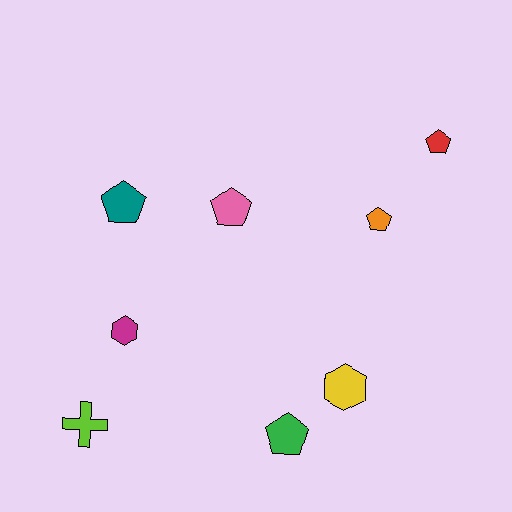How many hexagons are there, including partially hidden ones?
There are 2 hexagons.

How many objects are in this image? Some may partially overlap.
There are 8 objects.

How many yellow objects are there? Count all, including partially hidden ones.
There is 1 yellow object.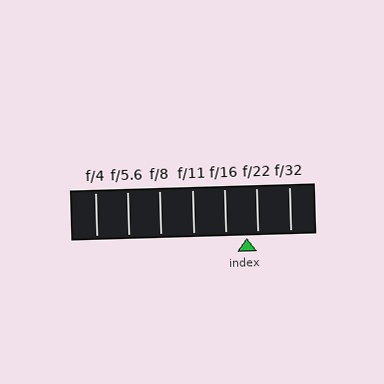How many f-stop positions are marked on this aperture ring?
There are 7 f-stop positions marked.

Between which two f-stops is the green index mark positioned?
The index mark is between f/16 and f/22.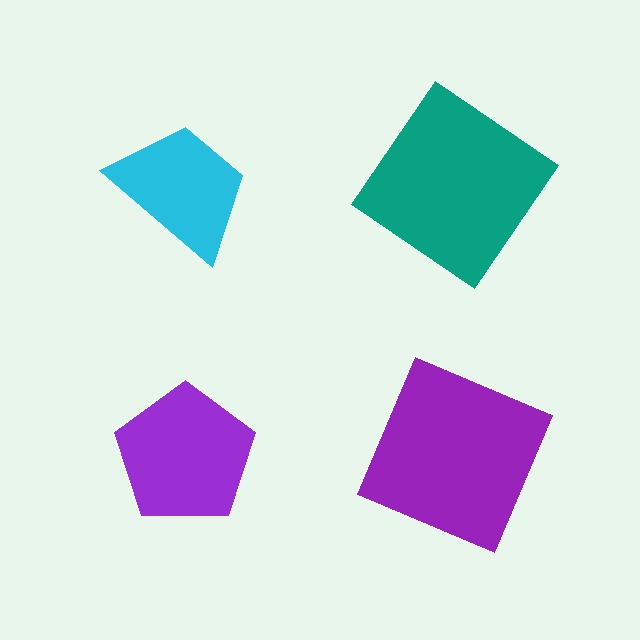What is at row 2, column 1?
A purple pentagon.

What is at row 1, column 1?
A cyan trapezoid.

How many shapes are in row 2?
2 shapes.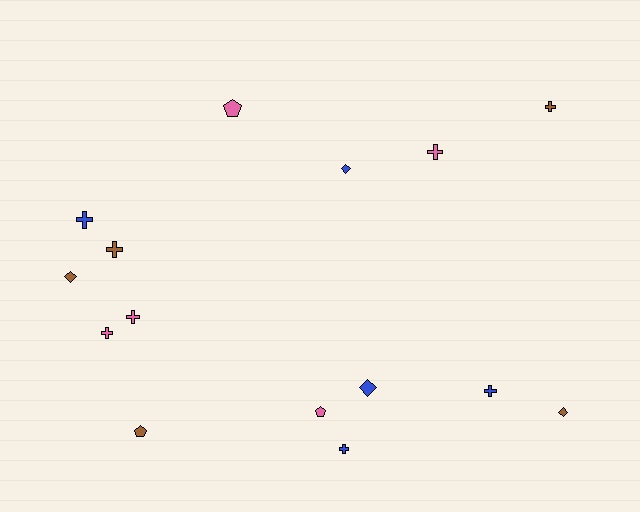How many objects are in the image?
There are 15 objects.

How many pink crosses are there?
There are 3 pink crosses.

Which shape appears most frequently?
Cross, with 8 objects.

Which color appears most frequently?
Pink, with 5 objects.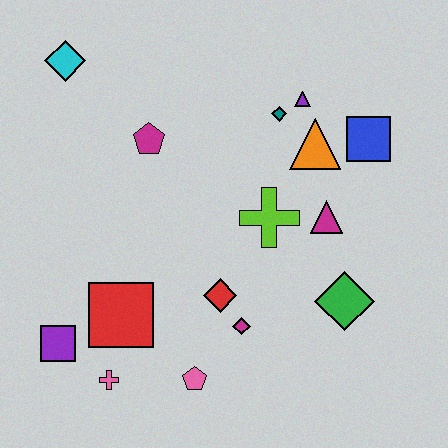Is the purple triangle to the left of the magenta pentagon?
No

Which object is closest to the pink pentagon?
The magenta diamond is closest to the pink pentagon.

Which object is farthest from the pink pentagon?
The cyan diamond is farthest from the pink pentagon.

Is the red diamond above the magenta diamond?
Yes